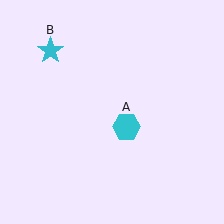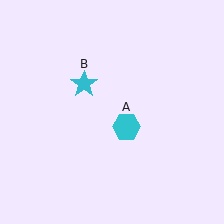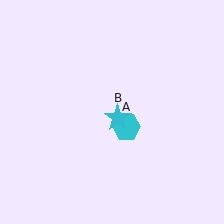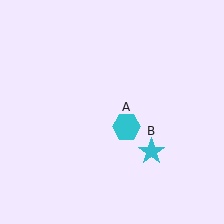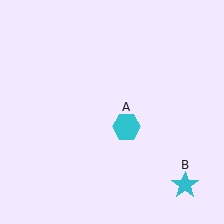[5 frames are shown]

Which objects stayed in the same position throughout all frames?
Cyan hexagon (object A) remained stationary.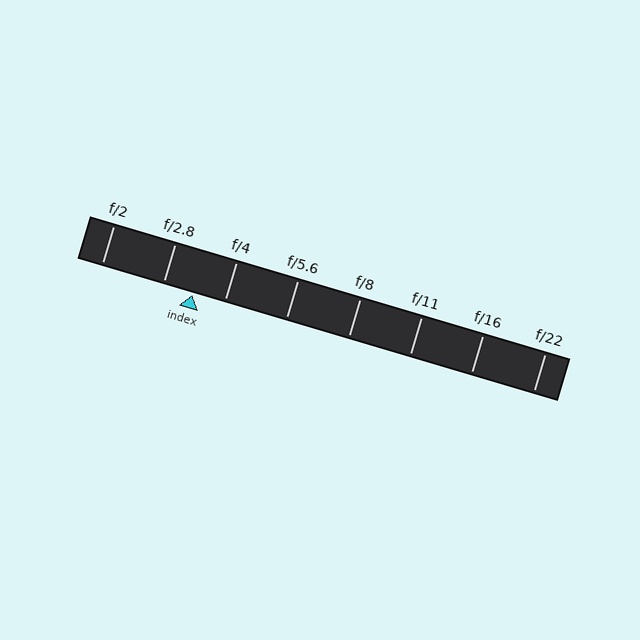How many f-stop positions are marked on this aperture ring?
There are 8 f-stop positions marked.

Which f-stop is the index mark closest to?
The index mark is closest to f/2.8.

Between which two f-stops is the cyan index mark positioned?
The index mark is between f/2.8 and f/4.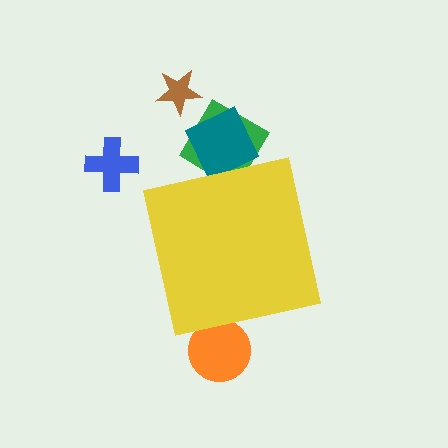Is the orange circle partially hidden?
Yes, the orange circle is partially hidden behind the yellow square.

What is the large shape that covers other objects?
A yellow square.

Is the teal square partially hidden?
Yes, the teal square is partially hidden behind the yellow square.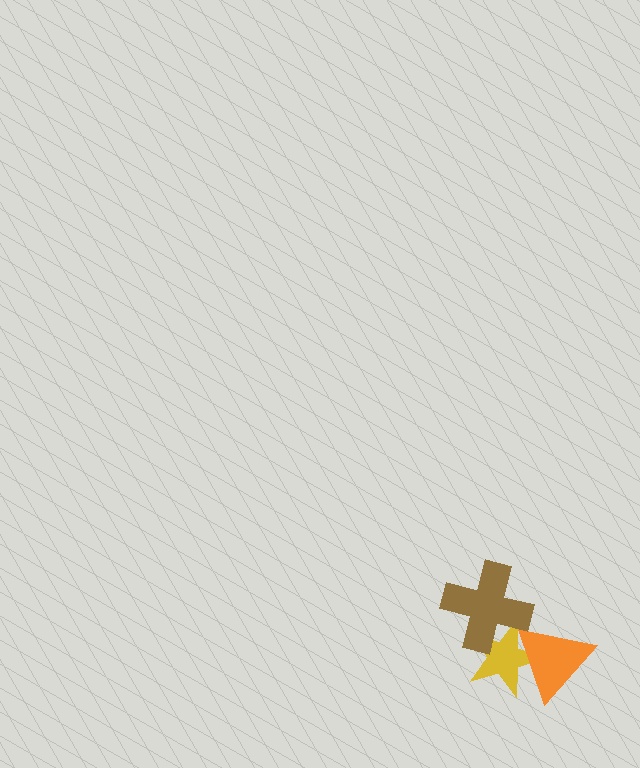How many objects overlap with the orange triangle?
1 object overlaps with the orange triangle.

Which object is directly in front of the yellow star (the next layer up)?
The orange triangle is directly in front of the yellow star.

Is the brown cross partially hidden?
No, no other shape covers it.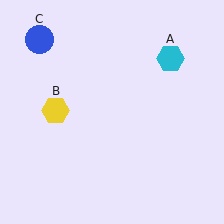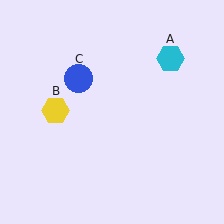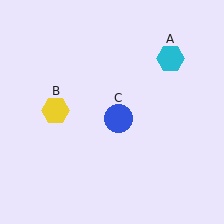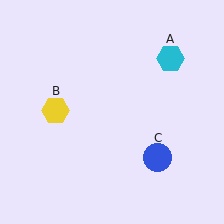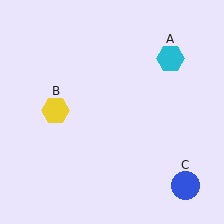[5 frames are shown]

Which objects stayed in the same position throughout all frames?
Cyan hexagon (object A) and yellow hexagon (object B) remained stationary.